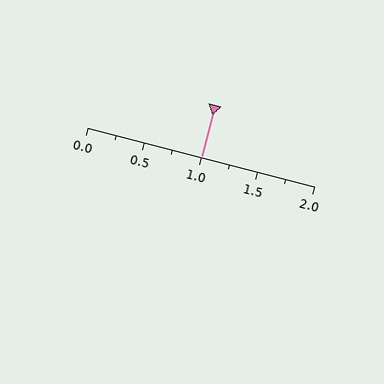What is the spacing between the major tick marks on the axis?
The major ticks are spaced 0.5 apart.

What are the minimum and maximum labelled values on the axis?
The axis runs from 0.0 to 2.0.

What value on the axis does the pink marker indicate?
The marker indicates approximately 1.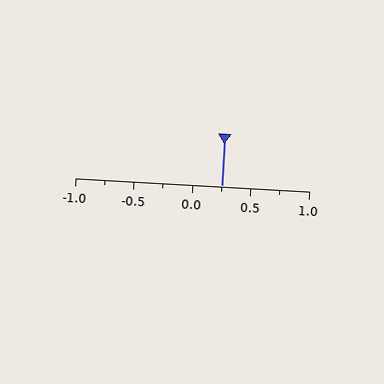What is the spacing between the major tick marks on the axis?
The major ticks are spaced 0.5 apart.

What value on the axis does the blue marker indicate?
The marker indicates approximately 0.25.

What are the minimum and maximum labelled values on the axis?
The axis runs from -1.0 to 1.0.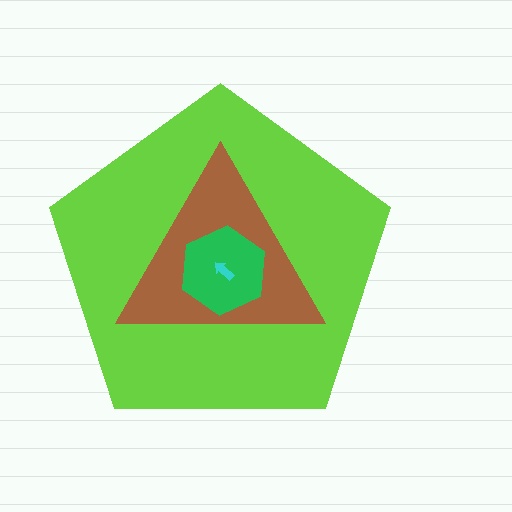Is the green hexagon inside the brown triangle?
Yes.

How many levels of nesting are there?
4.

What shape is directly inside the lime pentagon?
The brown triangle.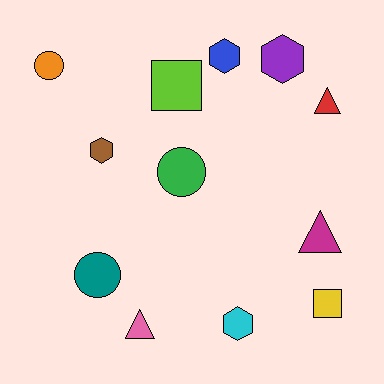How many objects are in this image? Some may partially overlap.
There are 12 objects.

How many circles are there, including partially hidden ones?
There are 3 circles.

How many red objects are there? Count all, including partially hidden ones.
There is 1 red object.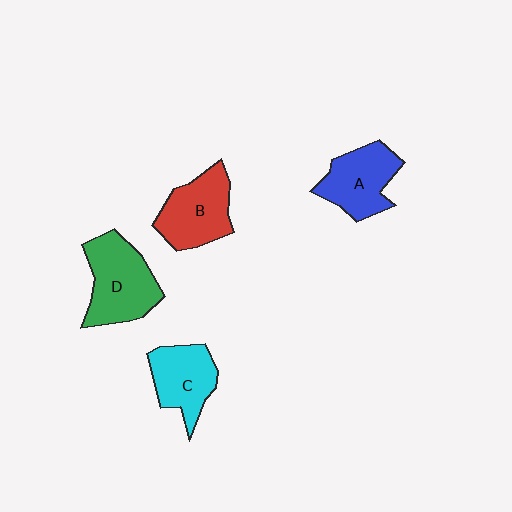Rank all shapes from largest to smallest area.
From largest to smallest: D (green), B (red), A (blue), C (cyan).